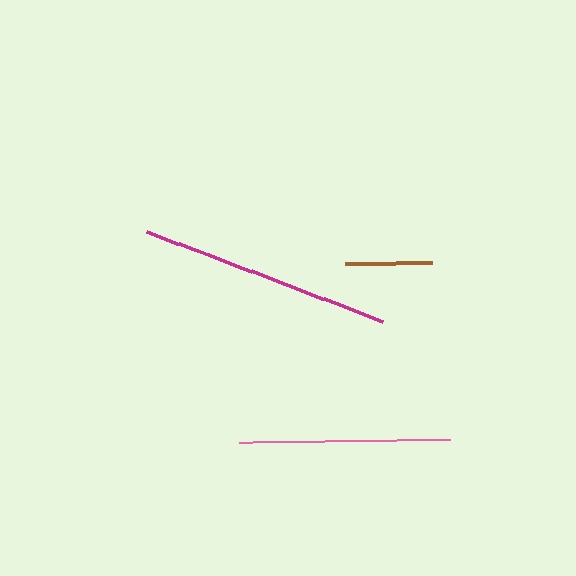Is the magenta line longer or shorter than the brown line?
The magenta line is longer than the brown line.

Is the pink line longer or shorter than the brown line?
The pink line is longer than the brown line.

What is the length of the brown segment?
The brown segment is approximately 87 pixels long.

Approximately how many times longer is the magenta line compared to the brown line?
The magenta line is approximately 2.9 times the length of the brown line.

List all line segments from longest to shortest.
From longest to shortest: magenta, pink, brown.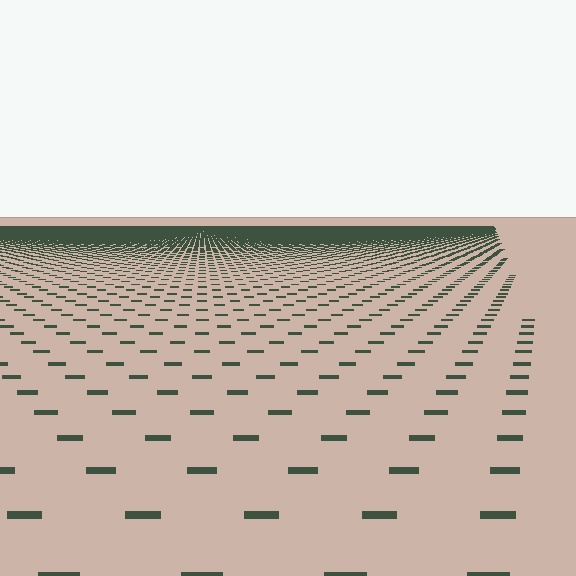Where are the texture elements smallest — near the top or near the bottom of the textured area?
Near the top.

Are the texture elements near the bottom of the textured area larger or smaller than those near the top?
Larger. Near the bottom, elements are closer to the viewer and appear at a bigger on-screen size.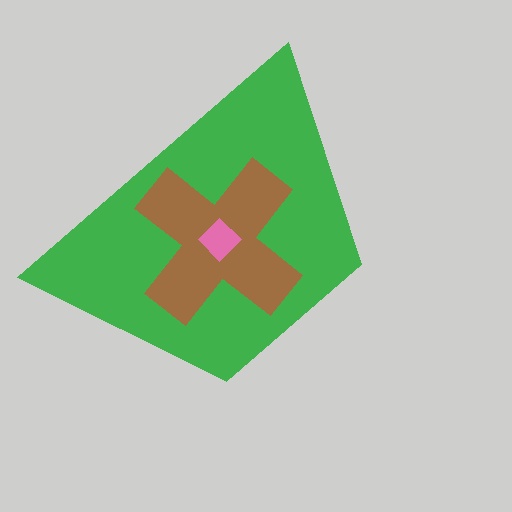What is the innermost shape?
The pink diamond.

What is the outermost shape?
The green trapezoid.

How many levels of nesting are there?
3.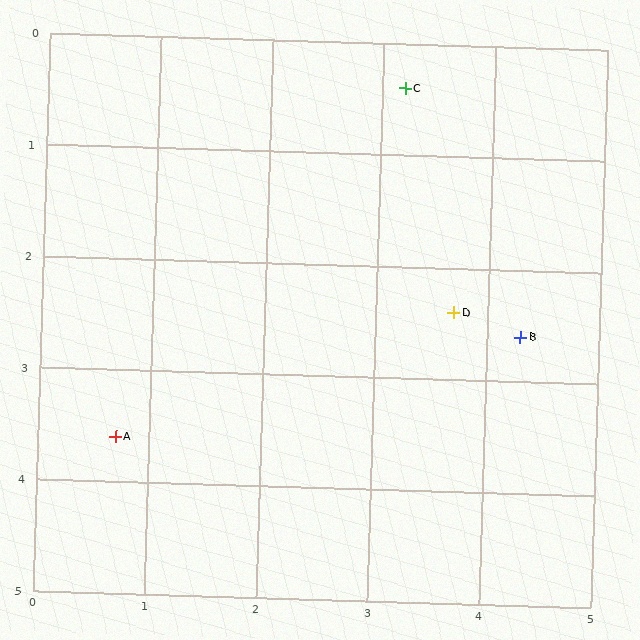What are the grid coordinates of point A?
Point A is at approximately (0.7, 3.6).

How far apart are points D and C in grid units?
Points D and C are about 2.1 grid units apart.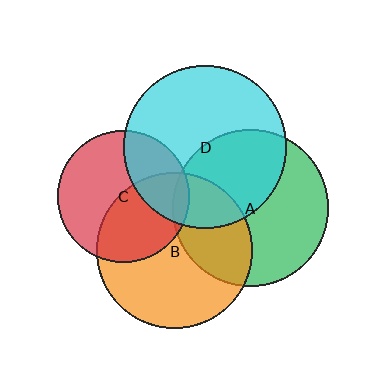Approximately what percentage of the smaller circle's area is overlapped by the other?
Approximately 30%.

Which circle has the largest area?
Circle D (cyan).